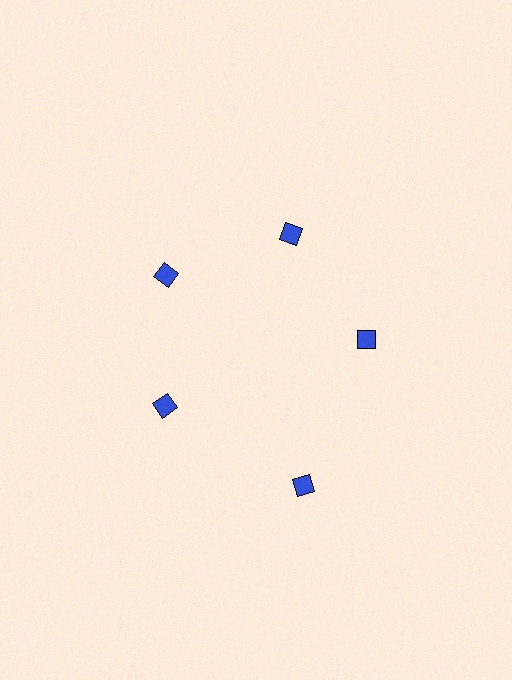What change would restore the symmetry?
The symmetry would be restored by moving it inward, back onto the ring so that all 5 diamonds sit at equal angles and equal distance from the center.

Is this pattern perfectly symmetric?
No. The 5 blue diamonds are arranged in a ring, but one element near the 5 o'clock position is pushed outward from the center, breaking the 5-fold rotational symmetry.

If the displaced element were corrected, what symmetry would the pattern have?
It would have 5-fold rotational symmetry — the pattern would map onto itself every 72 degrees.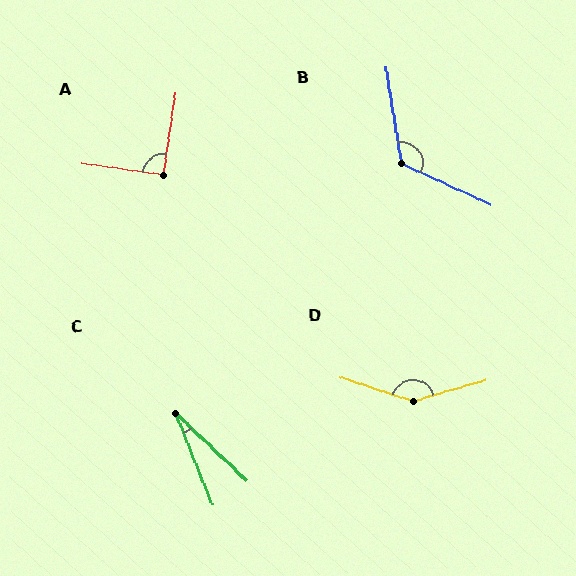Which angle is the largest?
D, at approximately 145 degrees.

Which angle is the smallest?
C, at approximately 24 degrees.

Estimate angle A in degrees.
Approximately 90 degrees.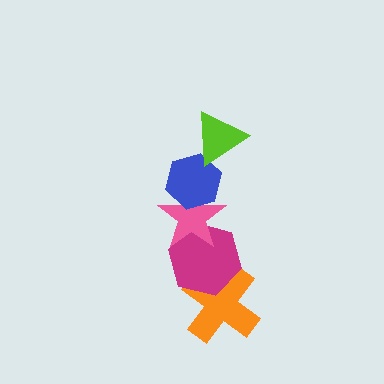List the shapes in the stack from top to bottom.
From top to bottom: the lime triangle, the blue hexagon, the pink star, the magenta hexagon, the orange cross.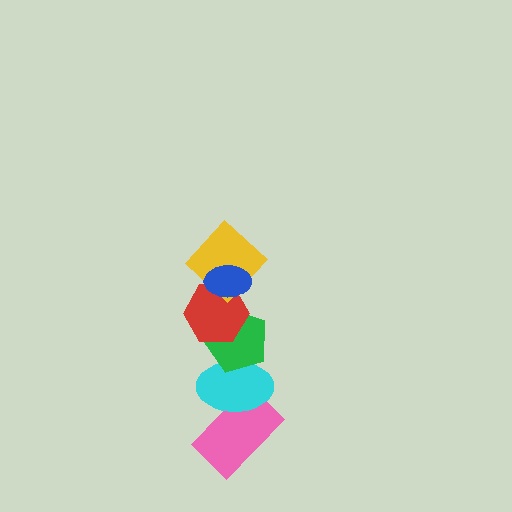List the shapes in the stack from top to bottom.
From top to bottom: the blue ellipse, the yellow diamond, the red hexagon, the green pentagon, the cyan ellipse, the pink rectangle.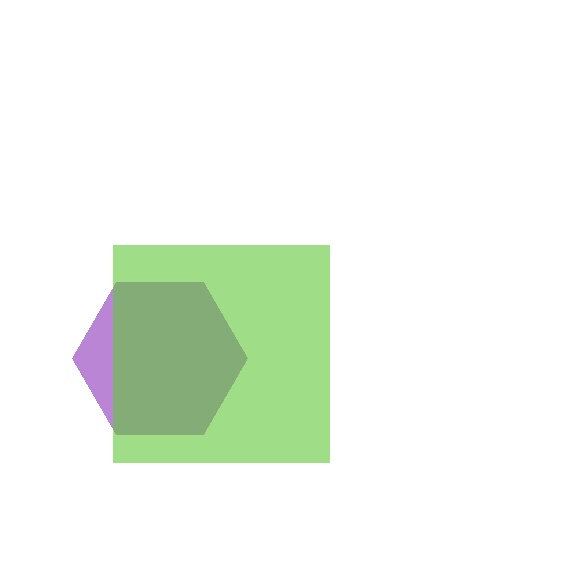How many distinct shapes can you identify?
There are 2 distinct shapes: a purple hexagon, a lime square.